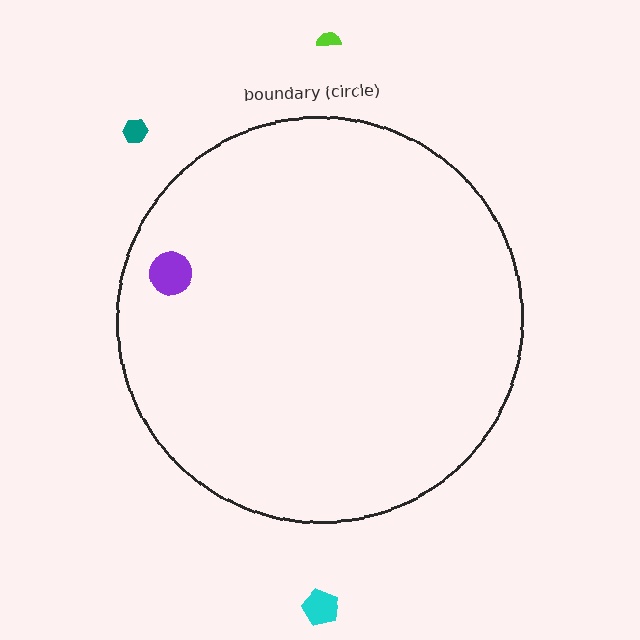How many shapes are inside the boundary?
1 inside, 3 outside.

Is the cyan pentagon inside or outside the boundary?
Outside.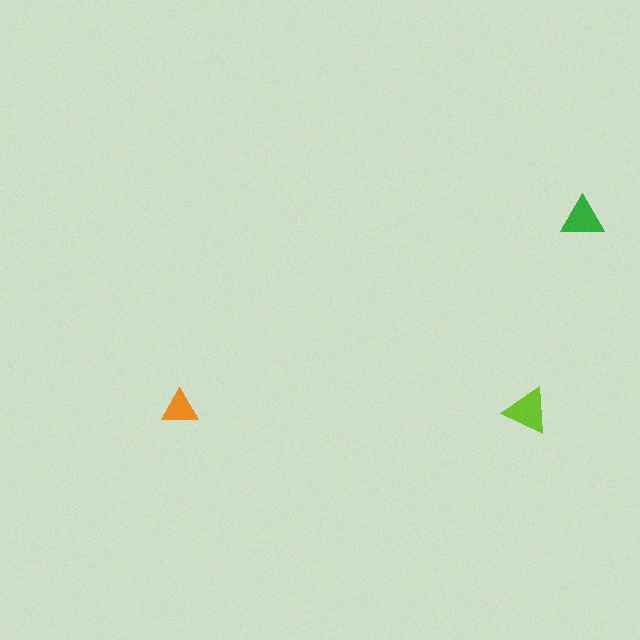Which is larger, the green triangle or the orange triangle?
The green one.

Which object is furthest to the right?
The green triangle is rightmost.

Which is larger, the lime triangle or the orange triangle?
The lime one.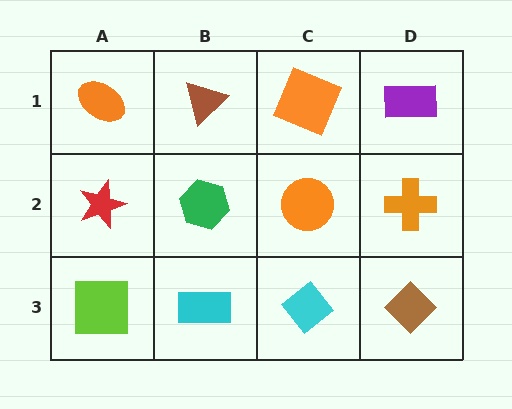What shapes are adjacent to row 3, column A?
A red star (row 2, column A), a cyan rectangle (row 3, column B).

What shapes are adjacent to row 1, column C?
An orange circle (row 2, column C), a brown triangle (row 1, column B), a purple rectangle (row 1, column D).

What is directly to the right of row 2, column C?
An orange cross.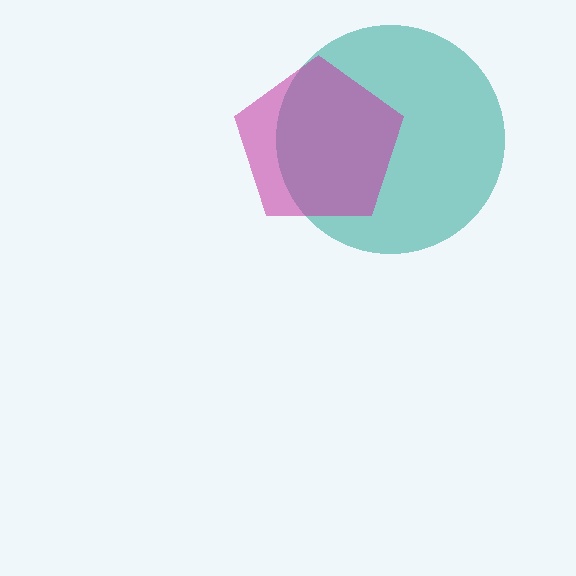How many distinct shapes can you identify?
There are 2 distinct shapes: a teal circle, a magenta pentagon.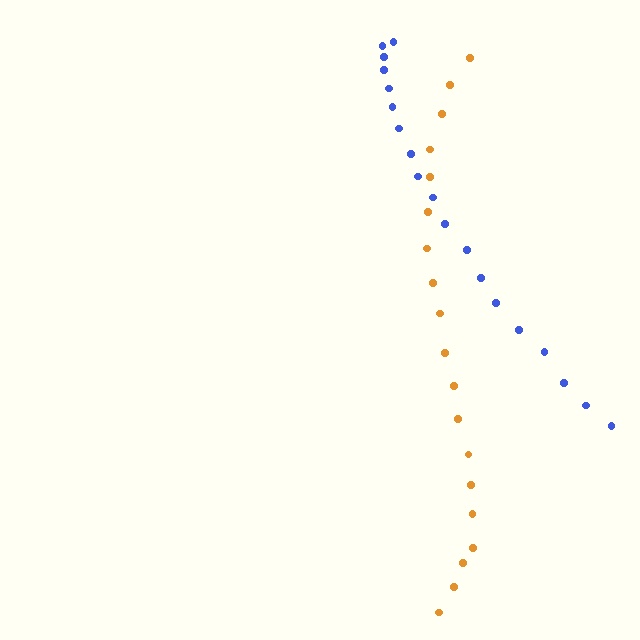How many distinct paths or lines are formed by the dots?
There are 2 distinct paths.